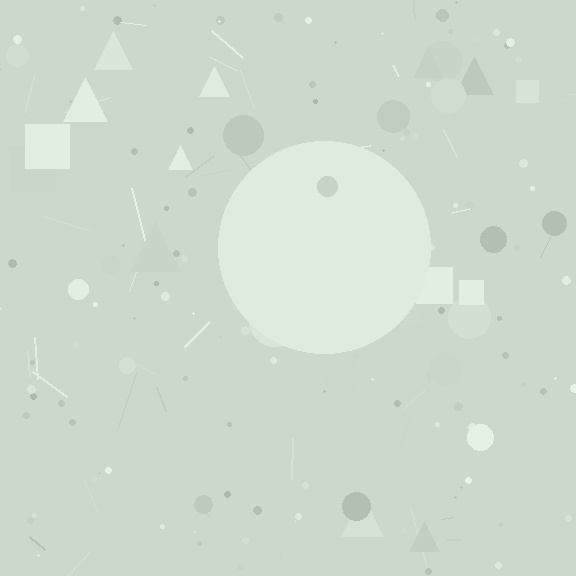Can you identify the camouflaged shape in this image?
The camouflaged shape is a circle.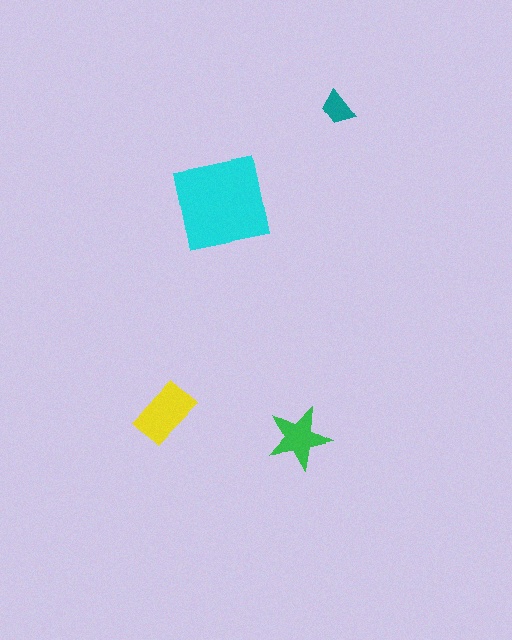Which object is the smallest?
The teal trapezoid.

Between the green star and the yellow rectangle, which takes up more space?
The yellow rectangle.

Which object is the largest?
The cyan square.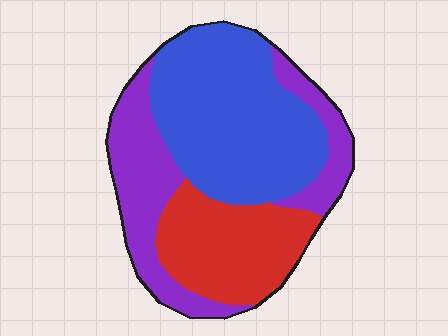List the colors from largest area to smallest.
From largest to smallest: blue, purple, red.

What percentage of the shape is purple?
Purple takes up about one third (1/3) of the shape.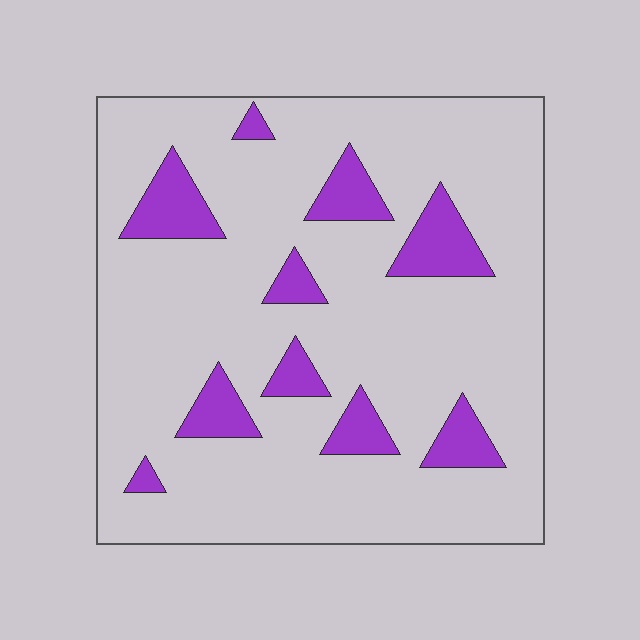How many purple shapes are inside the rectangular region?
10.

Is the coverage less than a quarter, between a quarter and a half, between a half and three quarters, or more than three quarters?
Less than a quarter.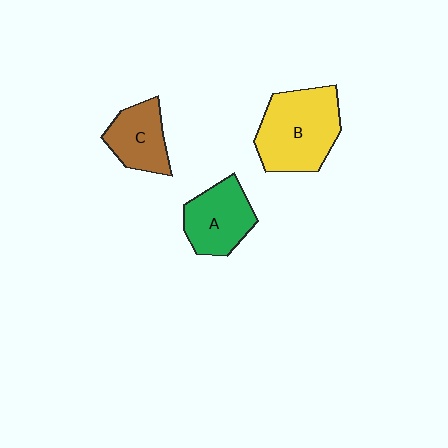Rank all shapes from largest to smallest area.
From largest to smallest: B (yellow), A (green), C (brown).